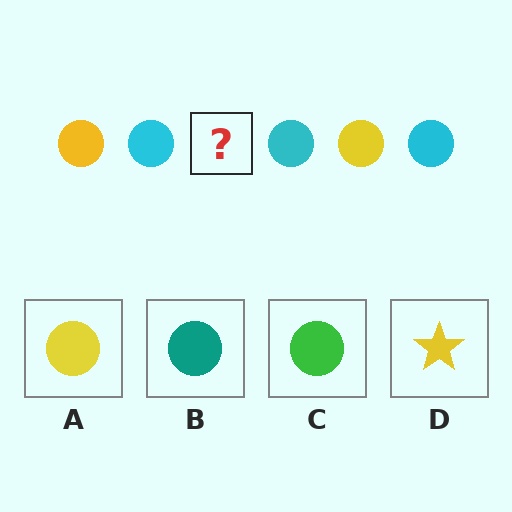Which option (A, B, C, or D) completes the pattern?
A.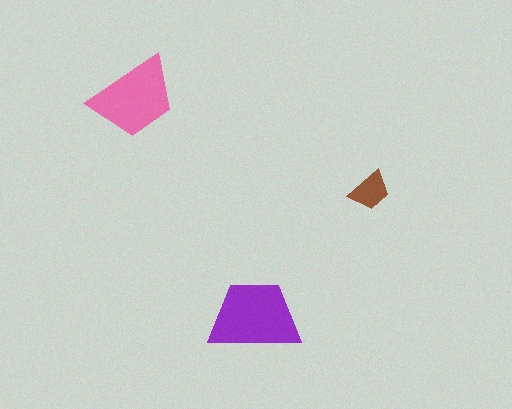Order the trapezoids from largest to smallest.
the purple one, the pink one, the brown one.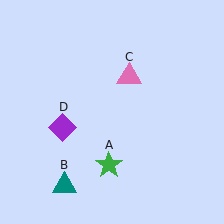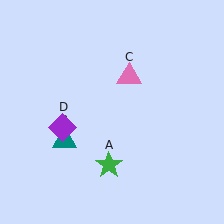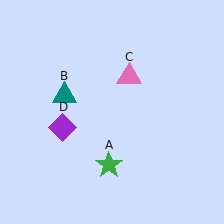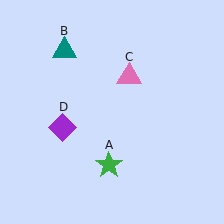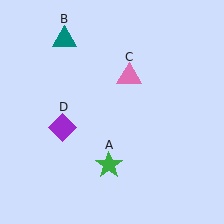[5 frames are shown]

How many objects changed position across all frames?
1 object changed position: teal triangle (object B).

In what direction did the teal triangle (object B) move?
The teal triangle (object B) moved up.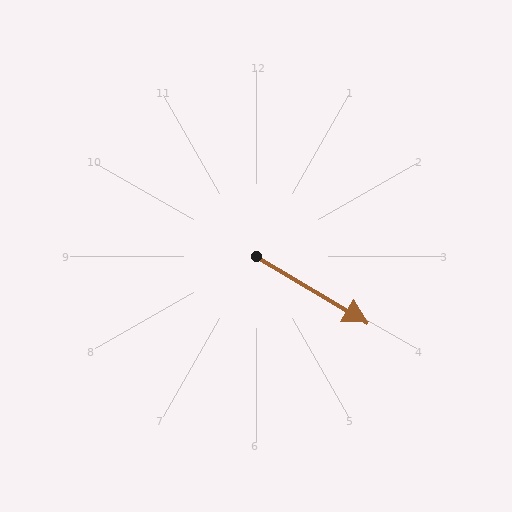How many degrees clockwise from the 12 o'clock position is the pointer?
Approximately 121 degrees.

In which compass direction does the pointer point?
Southeast.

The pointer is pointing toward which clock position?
Roughly 4 o'clock.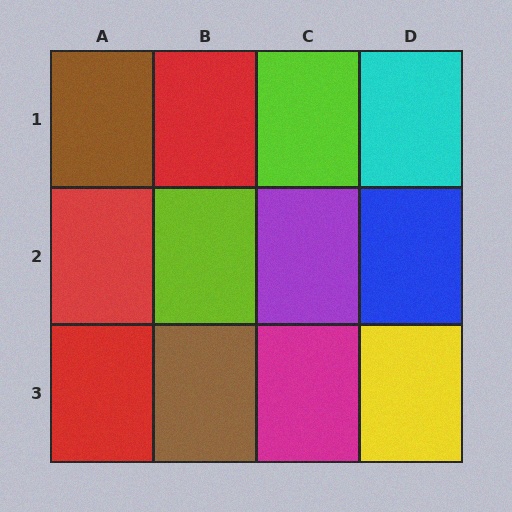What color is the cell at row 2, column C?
Purple.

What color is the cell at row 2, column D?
Blue.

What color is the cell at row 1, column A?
Brown.